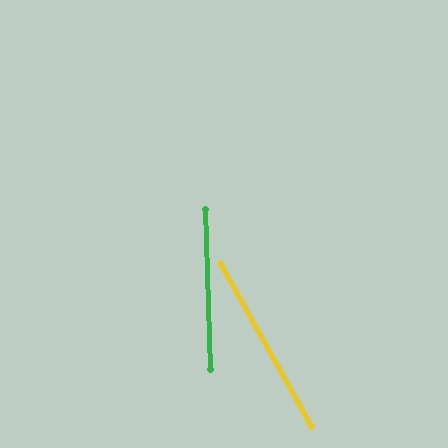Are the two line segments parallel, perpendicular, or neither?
Neither parallel nor perpendicular — they differ by about 27°.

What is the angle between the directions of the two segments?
Approximately 27 degrees.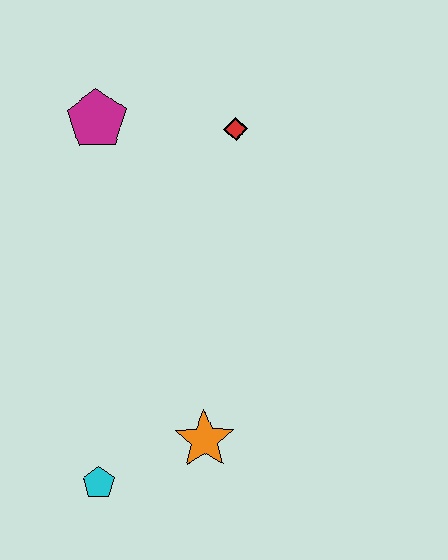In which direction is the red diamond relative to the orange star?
The red diamond is above the orange star.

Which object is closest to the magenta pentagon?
The red diamond is closest to the magenta pentagon.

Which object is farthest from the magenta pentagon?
The cyan pentagon is farthest from the magenta pentagon.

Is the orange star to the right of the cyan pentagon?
Yes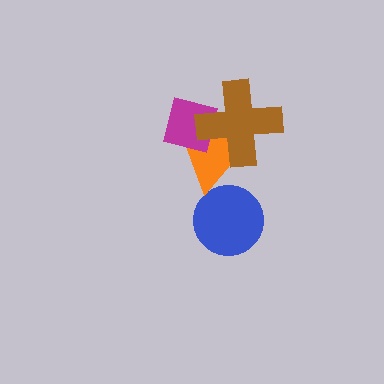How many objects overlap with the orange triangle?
3 objects overlap with the orange triangle.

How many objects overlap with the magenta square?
2 objects overlap with the magenta square.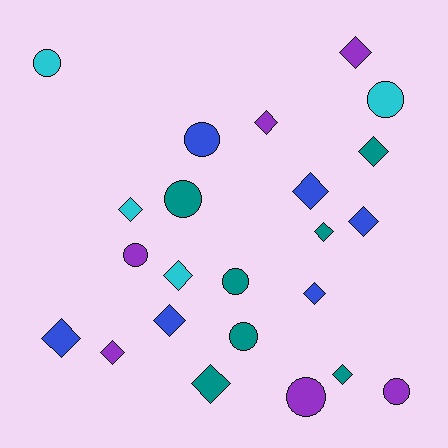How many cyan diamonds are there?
There are 2 cyan diamonds.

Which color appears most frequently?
Teal, with 7 objects.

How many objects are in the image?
There are 23 objects.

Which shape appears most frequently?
Diamond, with 14 objects.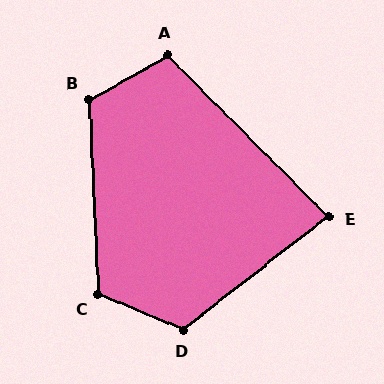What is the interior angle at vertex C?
Approximately 116 degrees (obtuse).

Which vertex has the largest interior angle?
D, at approximately 119 degrees.